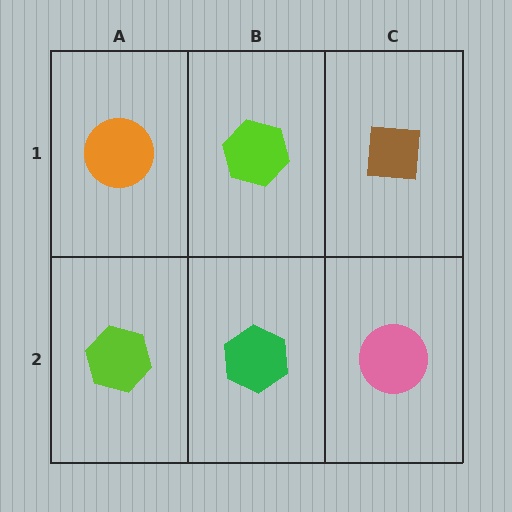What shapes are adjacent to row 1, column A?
A lime hexagon (row 2, column A), a lime hexagon (row 1, column B).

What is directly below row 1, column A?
A lime hexagon.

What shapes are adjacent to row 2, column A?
An orange circle (row 1, column A), a green hexagon (row 2, column B).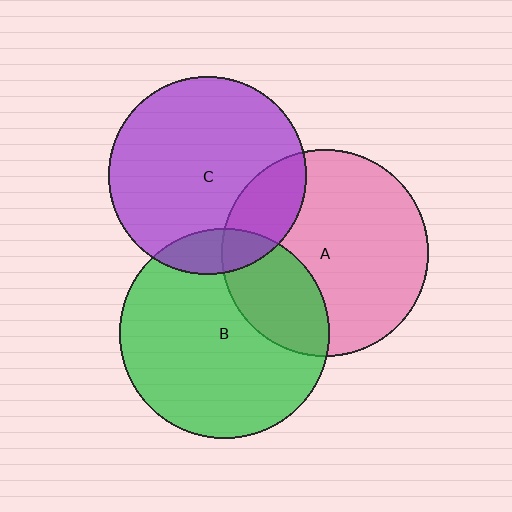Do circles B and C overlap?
Yes.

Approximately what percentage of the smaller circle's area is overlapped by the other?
Approximately 15%.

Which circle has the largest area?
Circle B (green).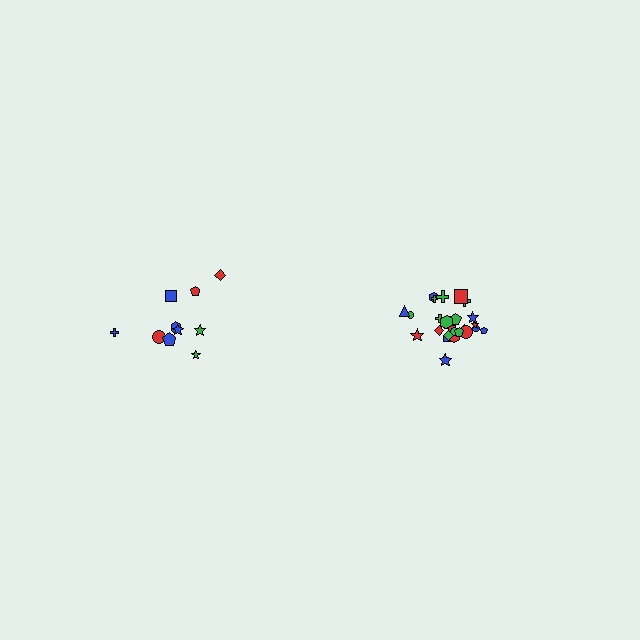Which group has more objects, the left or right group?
The right group.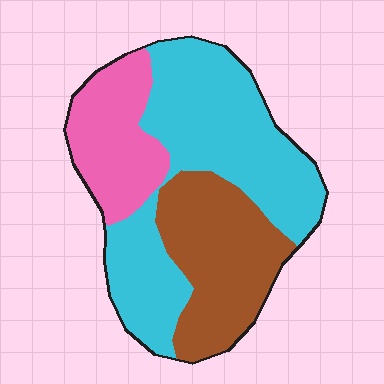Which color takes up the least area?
Pink, at roughly 20%.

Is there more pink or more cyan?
Cyan.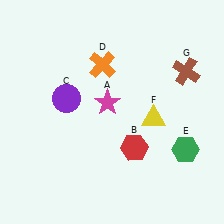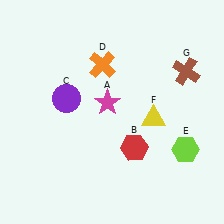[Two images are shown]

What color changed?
The hexagon (E) changed from green in Image 1 to lime in Image 2.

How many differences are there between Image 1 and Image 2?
There is 1 difference between the two images.